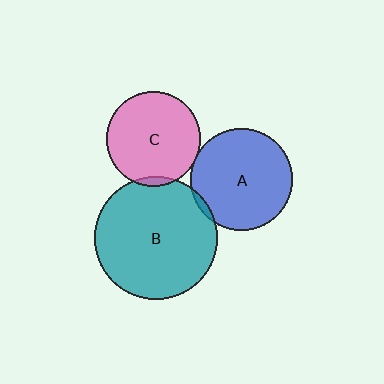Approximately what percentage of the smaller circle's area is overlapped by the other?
Approximately 5%.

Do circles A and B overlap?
Yes.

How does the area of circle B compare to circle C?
Approximately 1.7 times.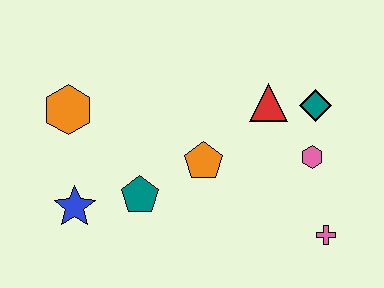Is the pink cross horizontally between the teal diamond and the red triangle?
No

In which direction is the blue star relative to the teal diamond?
The blue star is to the left of the teal diamond.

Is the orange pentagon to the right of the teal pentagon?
Yes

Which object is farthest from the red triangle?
The blue star is farthest from the red triangle.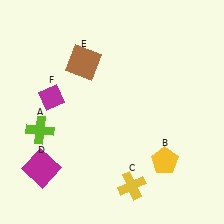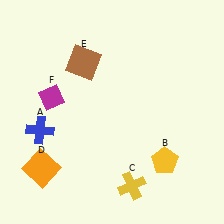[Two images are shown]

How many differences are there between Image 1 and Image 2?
There are 2 differences between the two images.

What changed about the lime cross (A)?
In Image 1, A is lime. In Image 2, it changed to blue.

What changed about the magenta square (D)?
In Image 1, D is magenta. In Image 2, it changed to orange.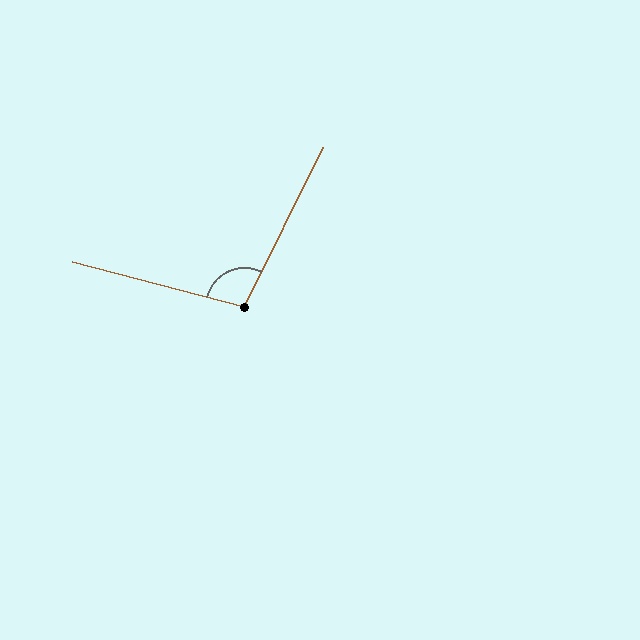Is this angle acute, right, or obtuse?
It is obtuse.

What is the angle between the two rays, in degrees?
Approximately 102 degrees.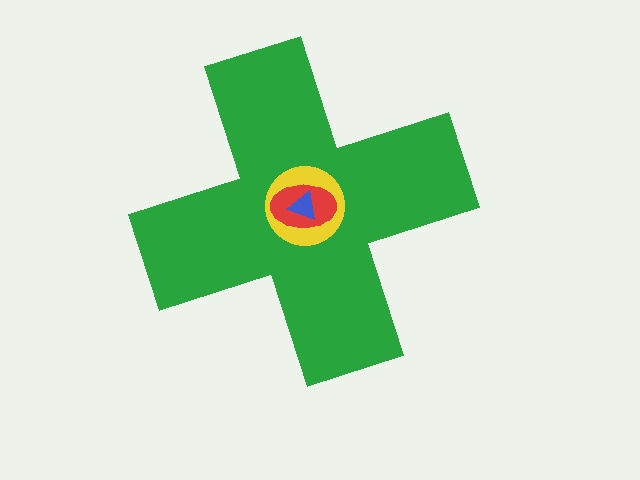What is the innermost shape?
The blue triangle.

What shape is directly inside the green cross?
The yellow circle.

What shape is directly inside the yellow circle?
The red ellipse.